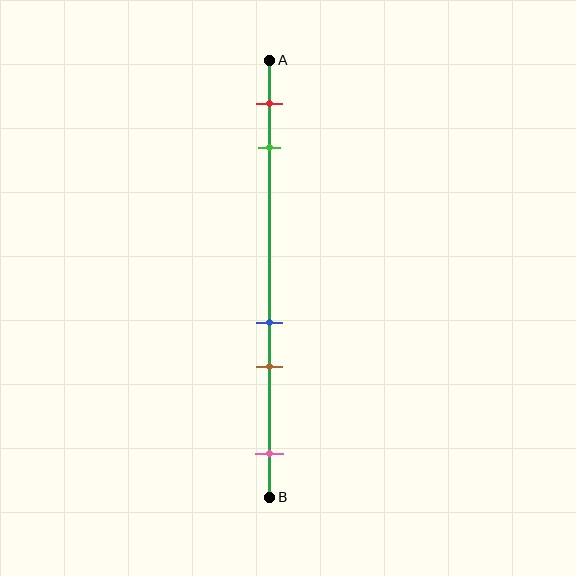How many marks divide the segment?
There are 5 marks dividing the segment.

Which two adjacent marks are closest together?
The blue and brown marks are the closest adjacent pair.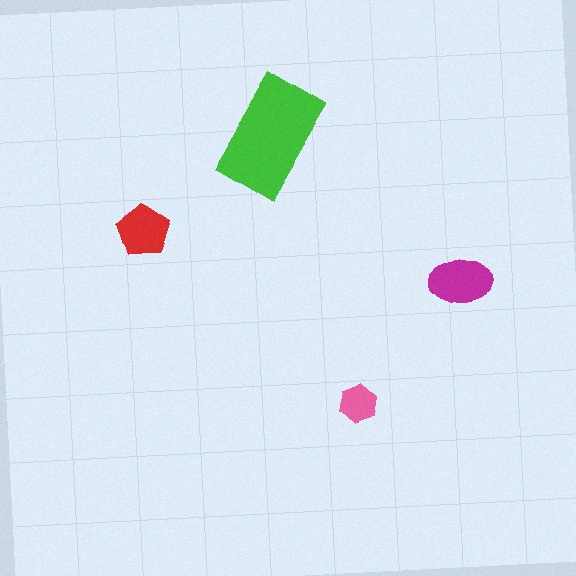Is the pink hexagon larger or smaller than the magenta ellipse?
Smaller.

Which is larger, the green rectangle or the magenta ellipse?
The green rectangle.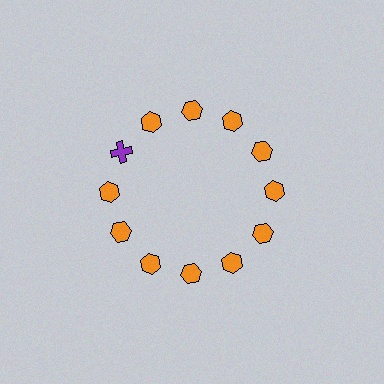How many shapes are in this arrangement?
There are 12 shapes arranged in a ring pattern.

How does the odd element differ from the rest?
It differs in both color (purple instead of orange) and shape (cross instead of hexagon).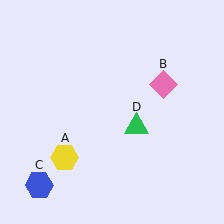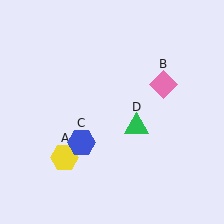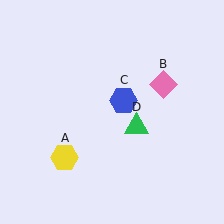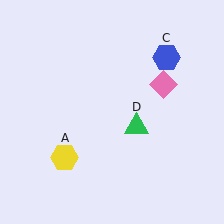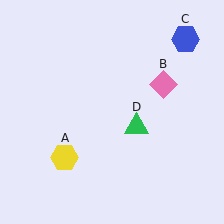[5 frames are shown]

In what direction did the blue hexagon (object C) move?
The blue hexagon (object C) moved up and to the right.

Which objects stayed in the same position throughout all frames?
Yellow hexagon (object A) and pink diamond (object B) and green triangle (object D) remained stationary.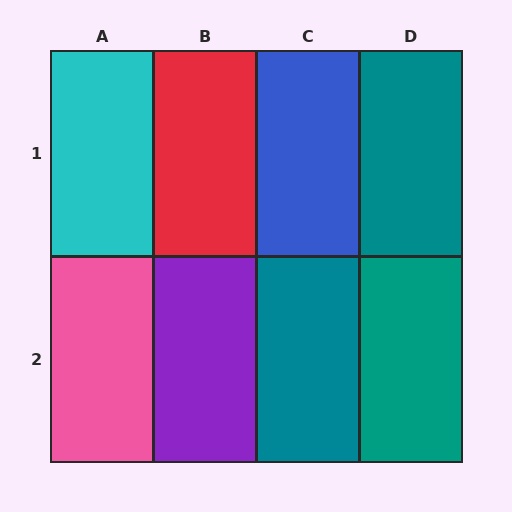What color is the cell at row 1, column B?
Red.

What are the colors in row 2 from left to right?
Pink, purple, teal, teal.